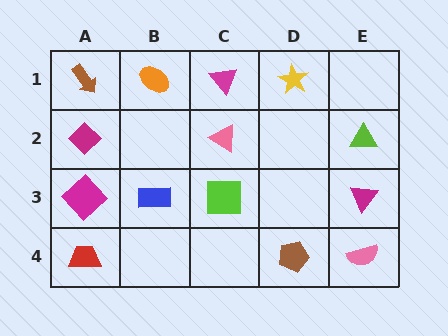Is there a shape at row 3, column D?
No, that cell is empty.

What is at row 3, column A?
A magenta diamond.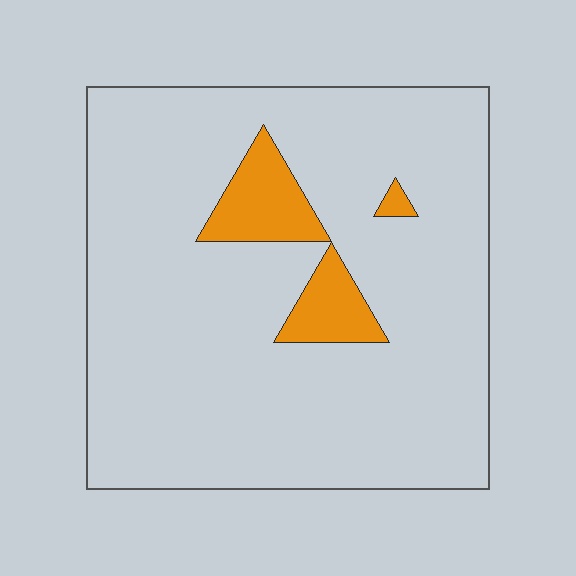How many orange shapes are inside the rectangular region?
3.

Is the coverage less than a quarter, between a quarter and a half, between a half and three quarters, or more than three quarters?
Less than a quarter.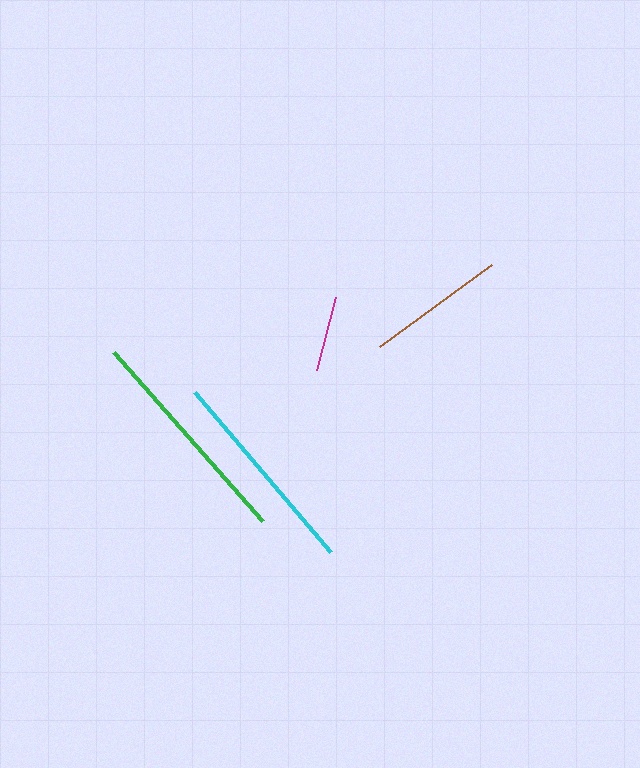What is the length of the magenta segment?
The magenta segment is approximately 76 pixels long.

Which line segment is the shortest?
The magenta line is the shortest at approximately 76 pixels.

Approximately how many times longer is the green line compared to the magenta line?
The green line is approximately 3.0 times the length of the magenta line.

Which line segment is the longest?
The green line is the longest at approximately 226 pixels.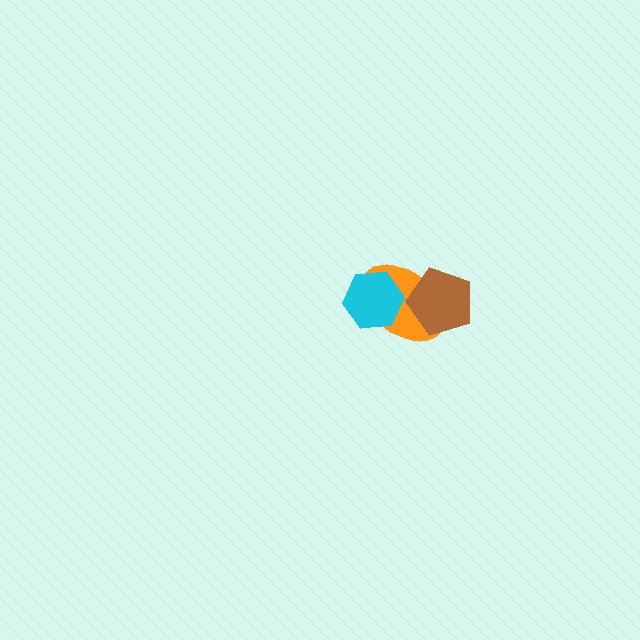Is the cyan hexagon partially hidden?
No, no other shape covers it.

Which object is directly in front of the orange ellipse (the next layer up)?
The cyan hexagon is directly in front of the orange ellipse.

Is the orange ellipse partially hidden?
Yes, it is partially covered by another shape.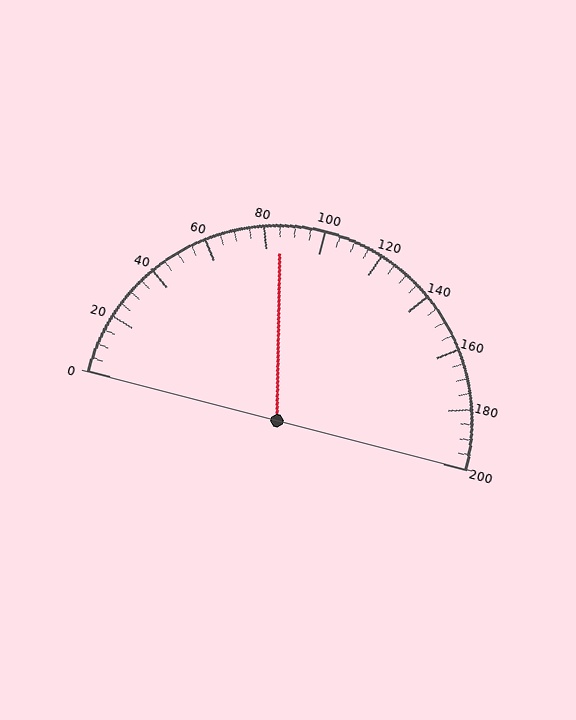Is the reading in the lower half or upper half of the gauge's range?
The reading is in the lower half of the range (0 to 200).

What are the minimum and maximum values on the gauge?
The gauge ranges from 0 to 200.